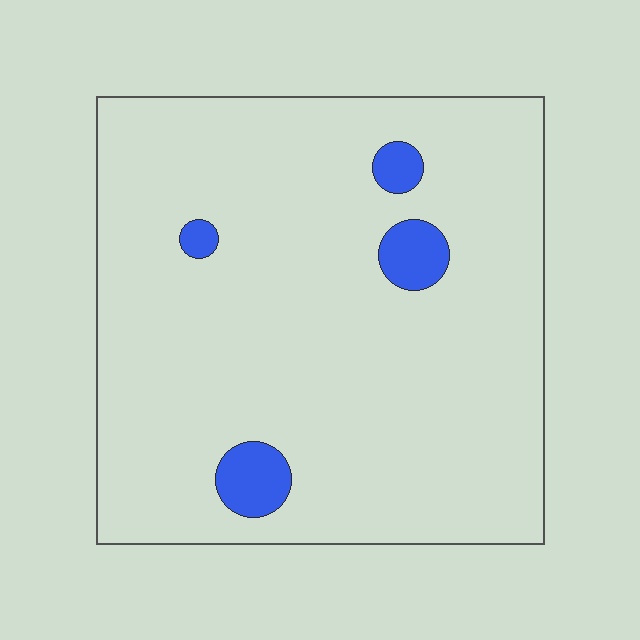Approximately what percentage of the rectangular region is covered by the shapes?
Approximately 5%.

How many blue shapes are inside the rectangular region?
4.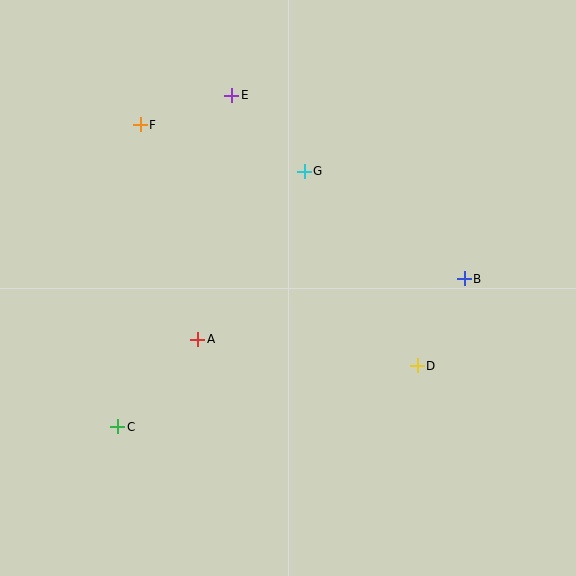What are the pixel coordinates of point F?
Point F is at (140, 125).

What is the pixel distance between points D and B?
The distance between D and B is 99 pixels.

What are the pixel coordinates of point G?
Point G is at (304, 171).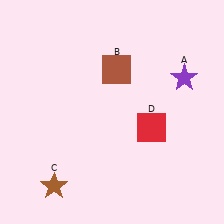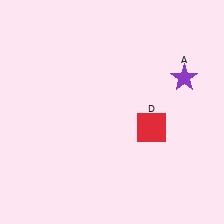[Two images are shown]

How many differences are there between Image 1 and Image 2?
There are 2 differences between the two images.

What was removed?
The brown star (C), the brown square (B) were removed in Image 2.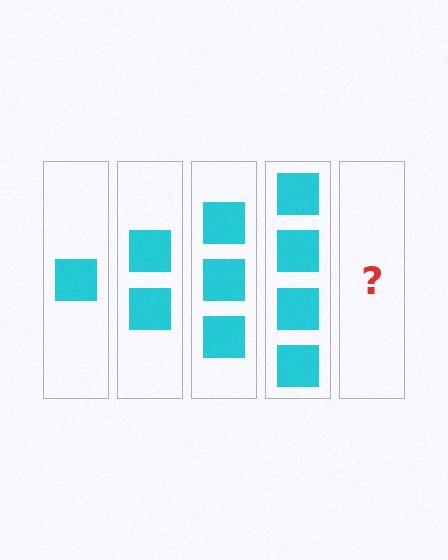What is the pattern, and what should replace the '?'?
The pattern is that each step adds one more square. The '?' should be 5 squares.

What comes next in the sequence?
The next element should be 5 squares.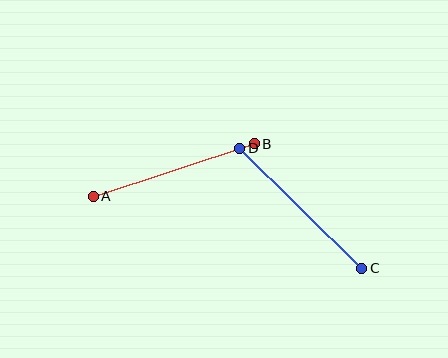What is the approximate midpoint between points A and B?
The midpoint is at approximately (174, 170) pixels.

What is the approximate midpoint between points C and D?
The midpoint is at approximately (301, 208) pixels.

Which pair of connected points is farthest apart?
Points C and D are farthest apart.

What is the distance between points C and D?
The distance is approximately 171 pixels.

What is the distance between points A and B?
The distance is approximately 169 pixels.